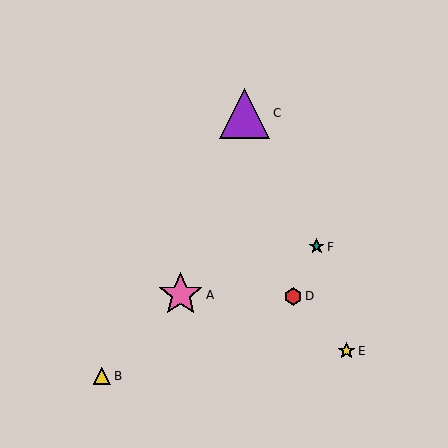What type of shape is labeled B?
Shape B is a yellow triangle.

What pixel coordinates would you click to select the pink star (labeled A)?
Click at (181, 295) to select the pink star A.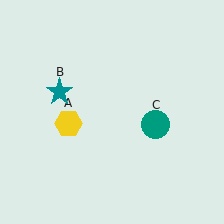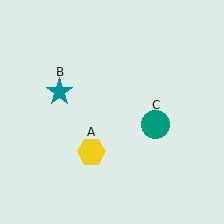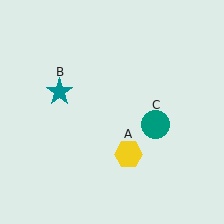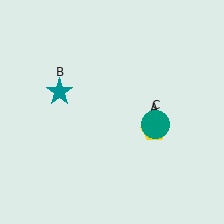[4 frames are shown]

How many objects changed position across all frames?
1 object changed position: yellow hexagon (object A).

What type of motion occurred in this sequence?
The yellow hexagon (object A) rotated counterclockwise around the center of the scene.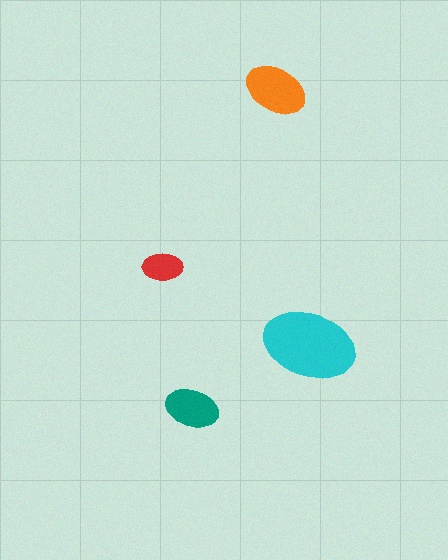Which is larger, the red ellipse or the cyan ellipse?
The cyan one.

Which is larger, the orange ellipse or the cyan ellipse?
The cyan one.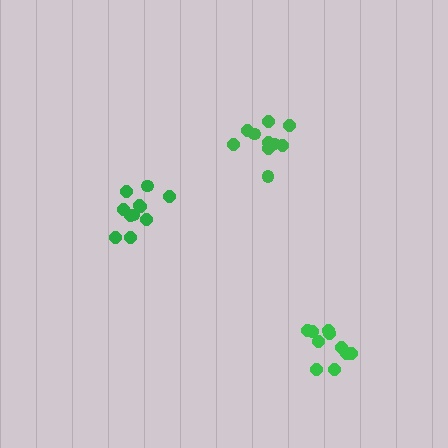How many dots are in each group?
Group 1: 11 dots, Group 2: 11 dots, Group 3: 10 dots (32 total).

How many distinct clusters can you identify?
There are 3 distinct clusters.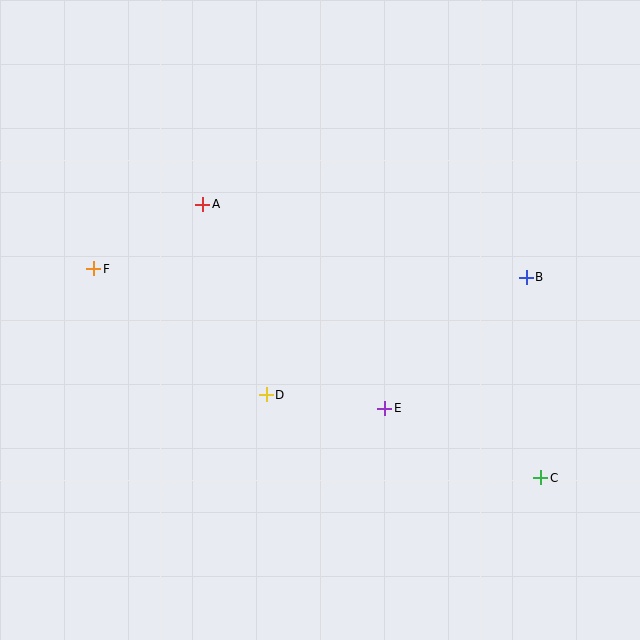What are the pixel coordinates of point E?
Point E is at (385, 408).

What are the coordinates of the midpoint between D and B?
The midpoint between D and B is at (396, 336).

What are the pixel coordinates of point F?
Point F is at (94, 269).